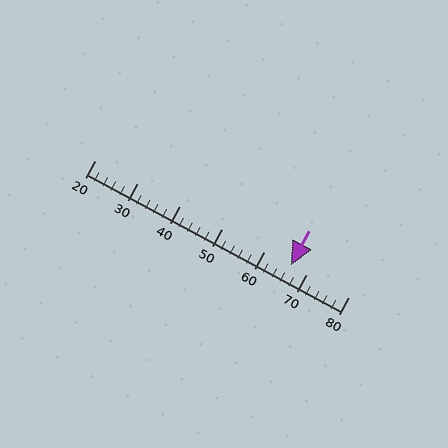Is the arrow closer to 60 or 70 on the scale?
The arrow is closer to 70.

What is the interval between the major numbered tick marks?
The major tick marks are spaced 10 units apart.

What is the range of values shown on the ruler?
The ruler shows values from 20 to 80.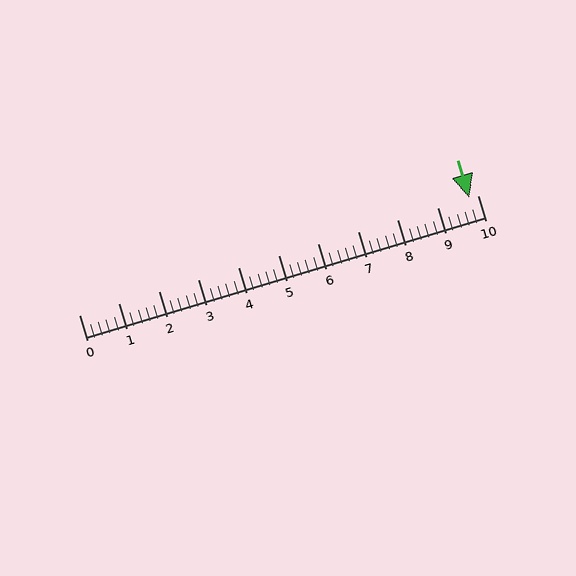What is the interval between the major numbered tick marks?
The major tick marks are spaced 1 units apart.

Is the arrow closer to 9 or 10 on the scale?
The arrow is closer to 10.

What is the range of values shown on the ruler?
The ruler shows values from 0 to 10.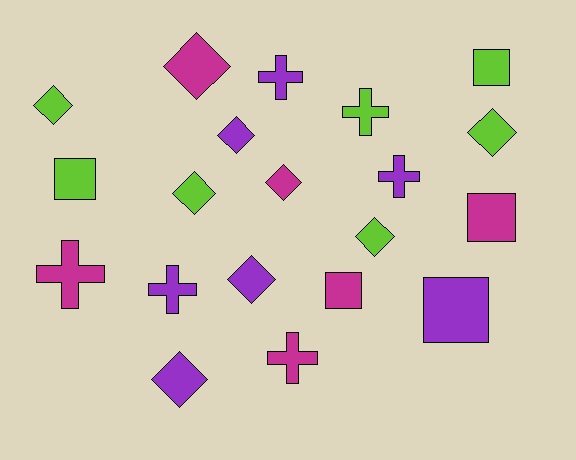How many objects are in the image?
There are 20 objects.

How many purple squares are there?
There is 1 purple square.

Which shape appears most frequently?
Diamond, with 9 objects.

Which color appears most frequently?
Purple, with 7 objects.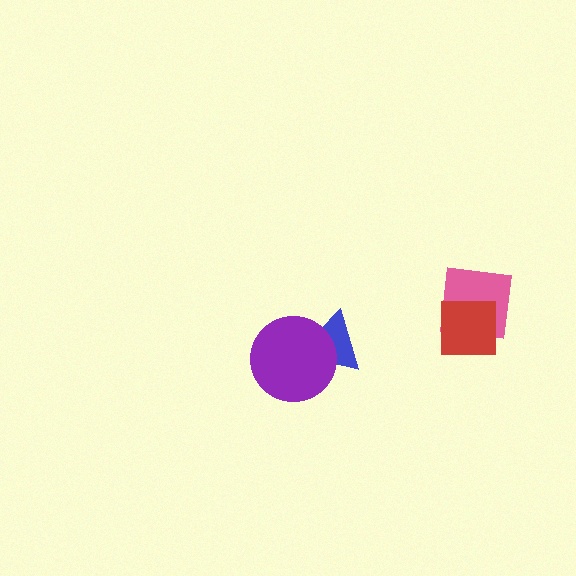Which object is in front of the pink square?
The red square is in front of the pink square.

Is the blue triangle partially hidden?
Yes, it is partially covered by another shape.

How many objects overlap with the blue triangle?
1 object overlaps with the blue triangle.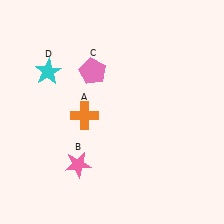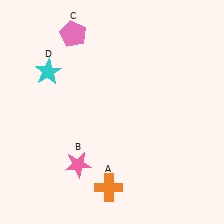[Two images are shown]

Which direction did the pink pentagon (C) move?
The pink pentagon (C) moved up.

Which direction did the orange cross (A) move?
The orange cross (A) moved down.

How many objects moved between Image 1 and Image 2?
2 objects moved between the two images.